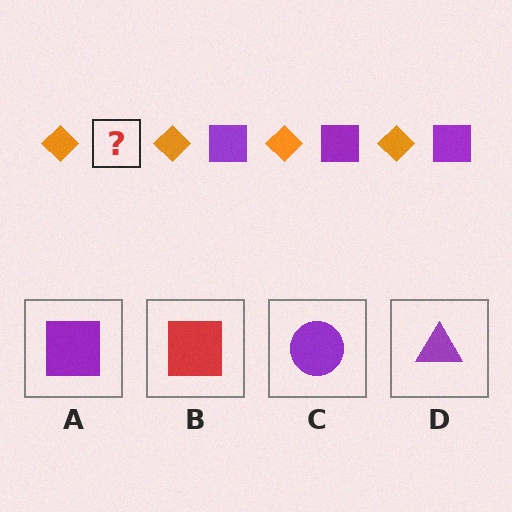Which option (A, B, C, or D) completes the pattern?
A.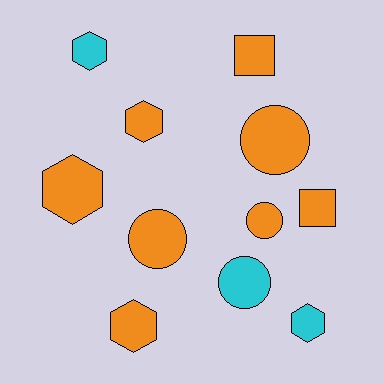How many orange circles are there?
There are 3 orange circles.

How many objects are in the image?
There are 11 objects.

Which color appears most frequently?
Orange, with 8 objects.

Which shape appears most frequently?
Hexagon, with 5 objects.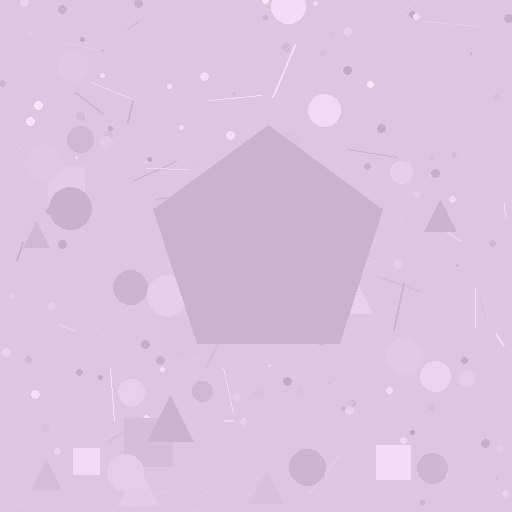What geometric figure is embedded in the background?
A pentagon is embedded in the background.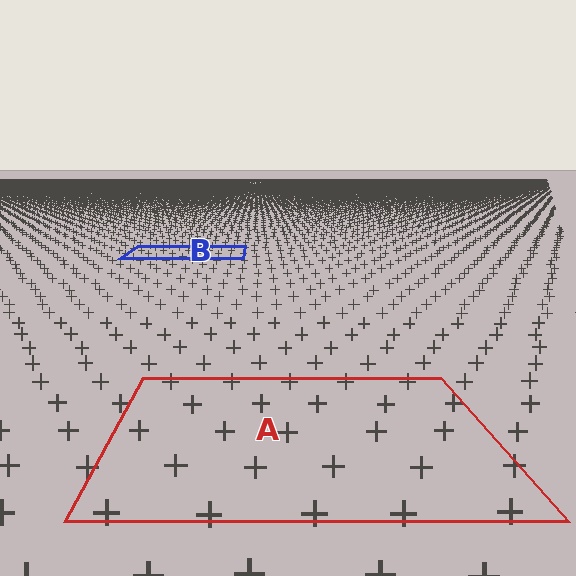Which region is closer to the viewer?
Region A is closer. The texture elements there are larger and more spread out.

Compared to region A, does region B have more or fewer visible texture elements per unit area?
Region B has more texture elements per unit area — they are packed more densely because it is farther away.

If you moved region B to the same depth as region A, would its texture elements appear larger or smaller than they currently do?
They would appear larger. At a closer depth, the same texture elements are projected at a bigger on-screen size.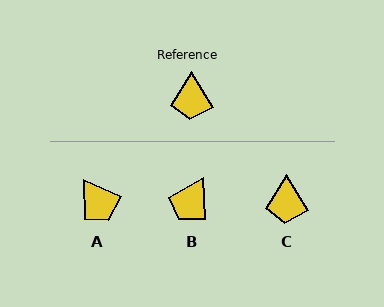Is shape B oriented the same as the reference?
No, it is off by about 28 degrees.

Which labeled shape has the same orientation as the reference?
C.